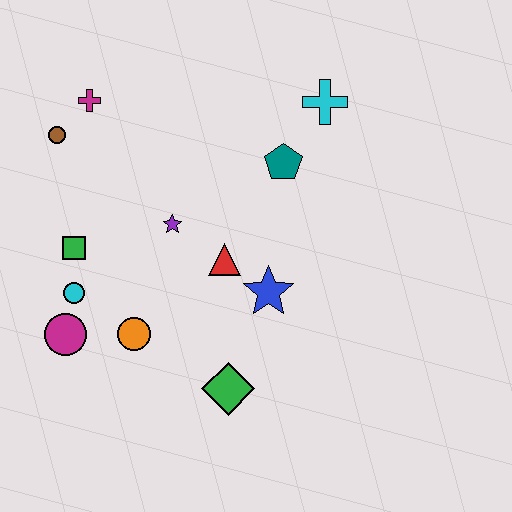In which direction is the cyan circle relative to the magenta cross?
The cyan circle is below the magenta cross.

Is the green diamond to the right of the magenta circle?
Yes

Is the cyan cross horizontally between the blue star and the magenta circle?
No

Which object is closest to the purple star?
The red triangle is closest to the purple star.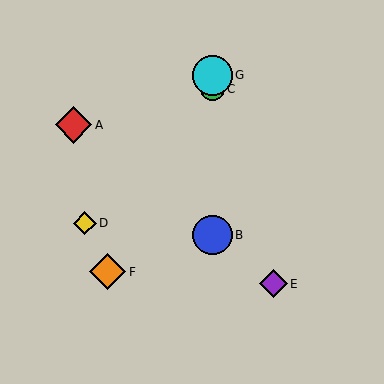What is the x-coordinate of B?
Object B is at x≈212.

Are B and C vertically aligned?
Yes, both are at x≈212.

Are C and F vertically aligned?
No, C is at x≈212 and F is at x≈108.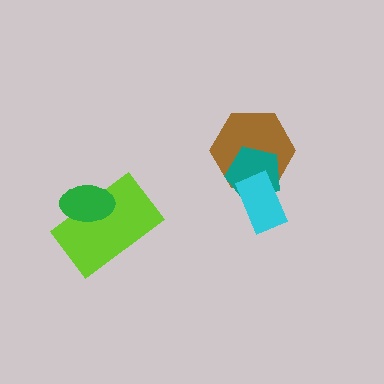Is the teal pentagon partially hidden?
Yes, it is partially covered by another shape.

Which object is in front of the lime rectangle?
The green ellipse is in front of the lime rectangle.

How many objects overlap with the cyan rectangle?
2 objects overlap with the cyan rectangle.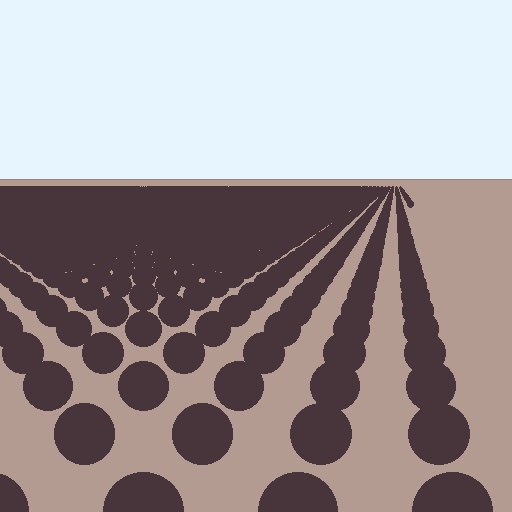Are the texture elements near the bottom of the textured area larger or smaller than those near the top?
Larger. Near the bottom, elements are closer to the viewer and appear at a bigger on-screen size.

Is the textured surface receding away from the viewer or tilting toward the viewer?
The surface is receding away from the viewer. Texture elements get smaller and denser toward the top.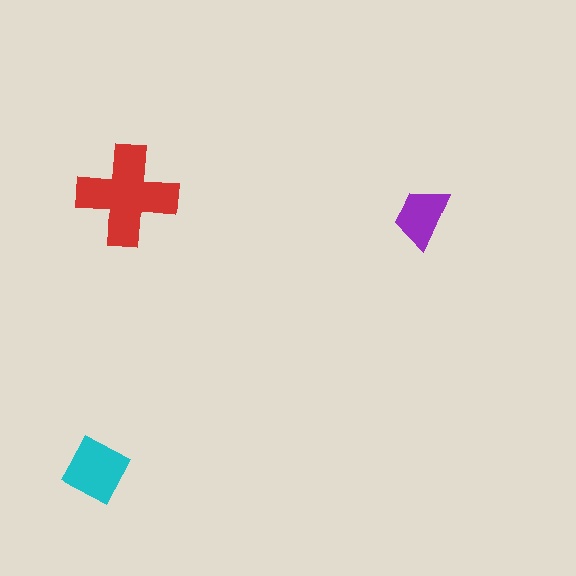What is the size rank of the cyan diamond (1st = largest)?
2nd.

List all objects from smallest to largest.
The purple trapezoid, the cyan diamond, the red cross.